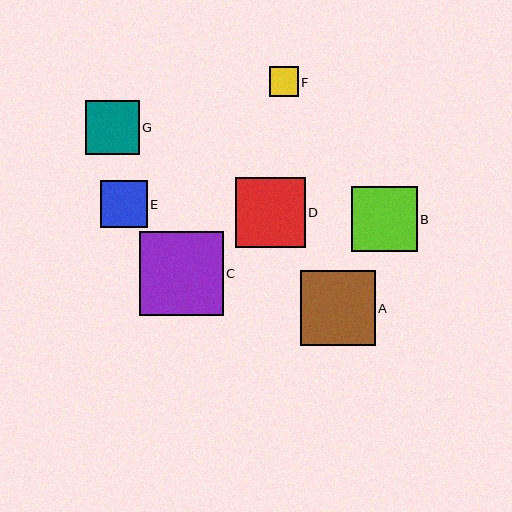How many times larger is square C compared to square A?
Square C is approximately 1.1 times the size of square A.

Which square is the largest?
Square C is the largest with a size of approximately 84 pixels.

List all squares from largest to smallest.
From largest to smallest: C, A, D, B, G, E, F.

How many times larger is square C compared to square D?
Square C is approximately 1.2 times the size of square D.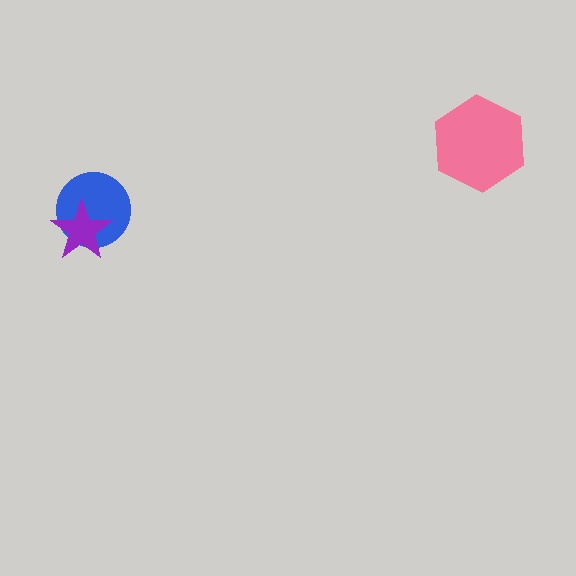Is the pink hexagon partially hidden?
No, no other shape covers it.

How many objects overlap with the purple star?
1 object overlaps with the purple star.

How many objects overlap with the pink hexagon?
0 objects overlap with the pink hexagon.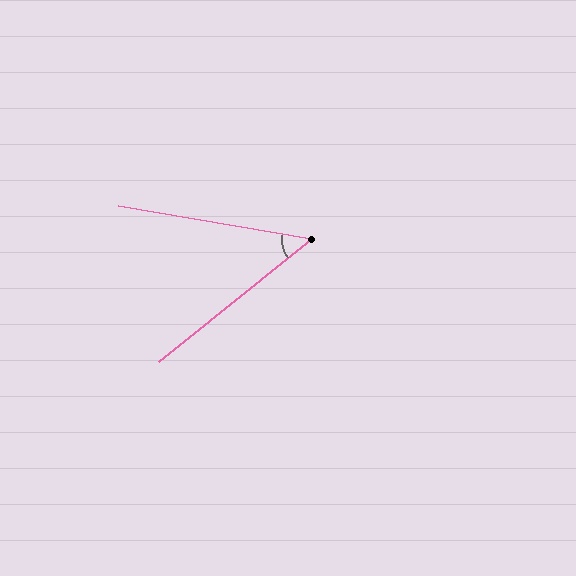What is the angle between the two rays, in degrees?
Approximately 48 degrees.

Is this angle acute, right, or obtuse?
It is acute.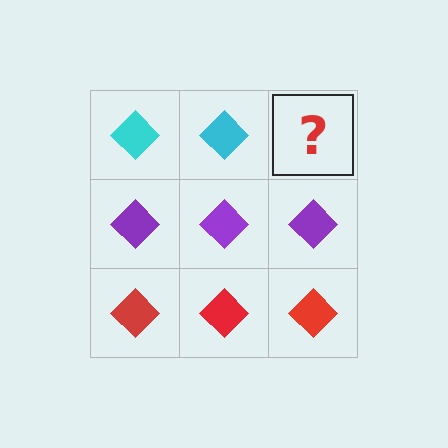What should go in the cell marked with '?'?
The missing cell should contain a cyan diamond.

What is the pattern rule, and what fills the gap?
The rule is that each row has a consistent color. The gap should be filled with a cyan diamond.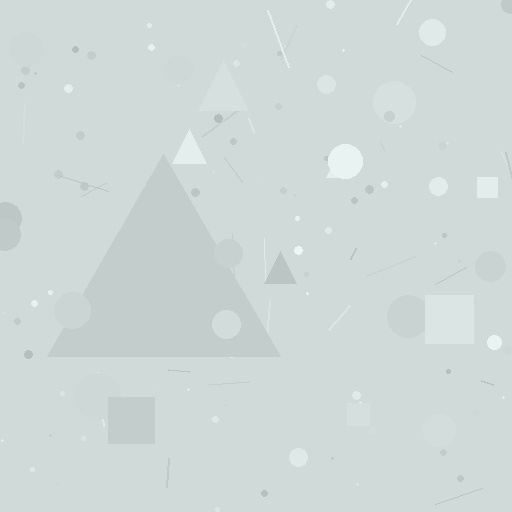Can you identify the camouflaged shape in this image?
The camouflaged shape is a triangle.